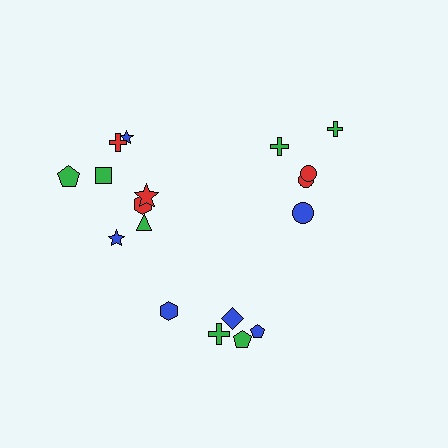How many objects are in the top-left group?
There are 8 objects.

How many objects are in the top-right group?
There are 5 objects.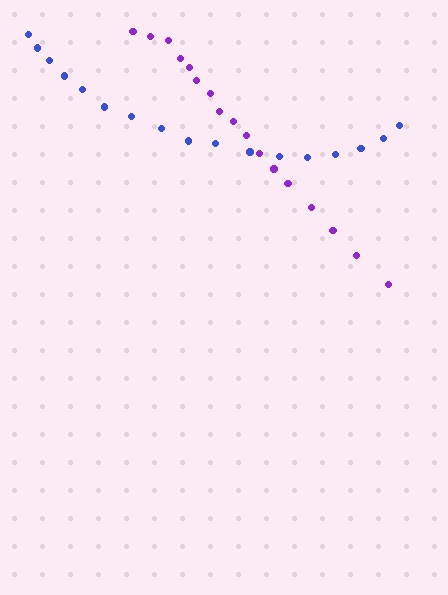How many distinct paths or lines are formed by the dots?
There are 2 distinct paths.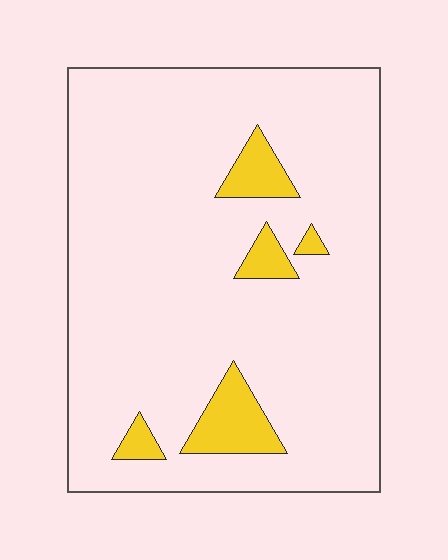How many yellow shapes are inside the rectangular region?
5.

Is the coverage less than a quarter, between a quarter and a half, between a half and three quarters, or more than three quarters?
Less than a quarter.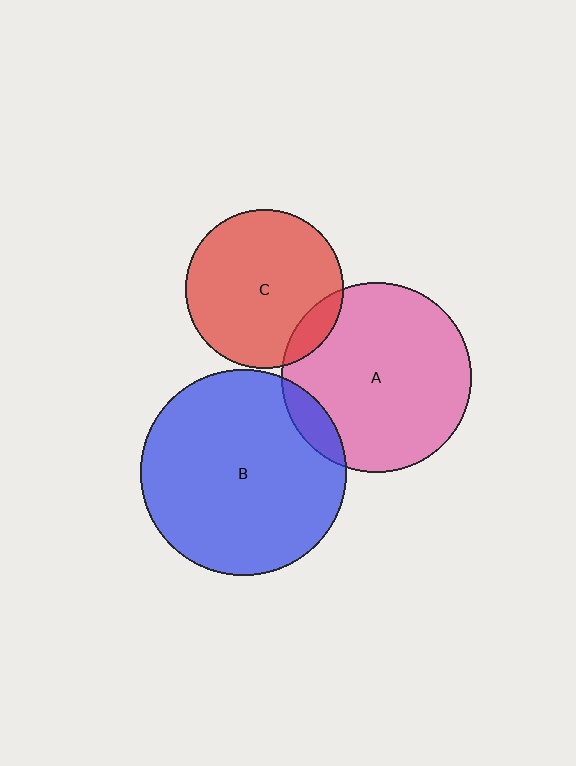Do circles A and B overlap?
Yes.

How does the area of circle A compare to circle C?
Approximately 1.4 times.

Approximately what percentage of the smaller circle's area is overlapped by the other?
Approximately 10%.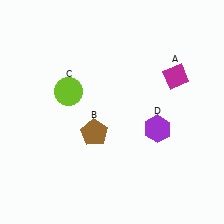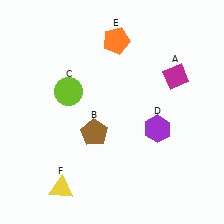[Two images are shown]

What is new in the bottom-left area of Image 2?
A yellow triangle (F) was added in the bottom-left area of Image 2.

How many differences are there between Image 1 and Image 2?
There are 2 differences between the two images.